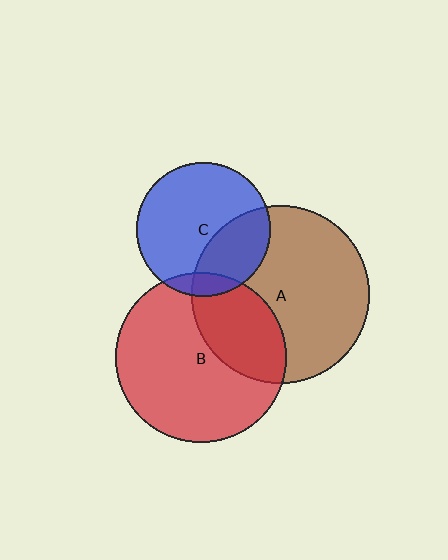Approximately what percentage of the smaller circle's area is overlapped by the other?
Approximately 10%.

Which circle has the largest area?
Circle A (brown).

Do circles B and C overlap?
Yes.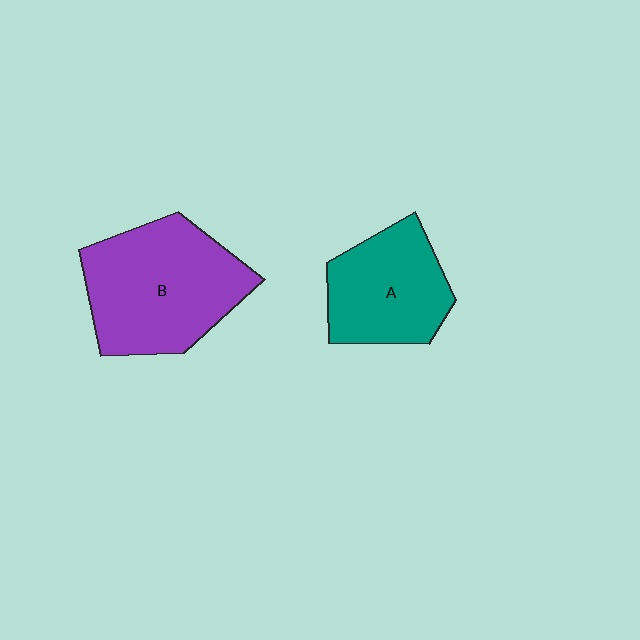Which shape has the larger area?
Shape B (purple).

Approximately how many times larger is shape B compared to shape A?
Approximately 1.4 times.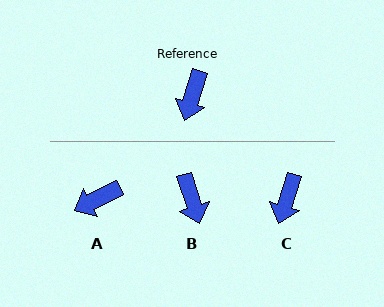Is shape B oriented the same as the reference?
No, it is off by about 35 degrees.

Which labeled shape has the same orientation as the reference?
C.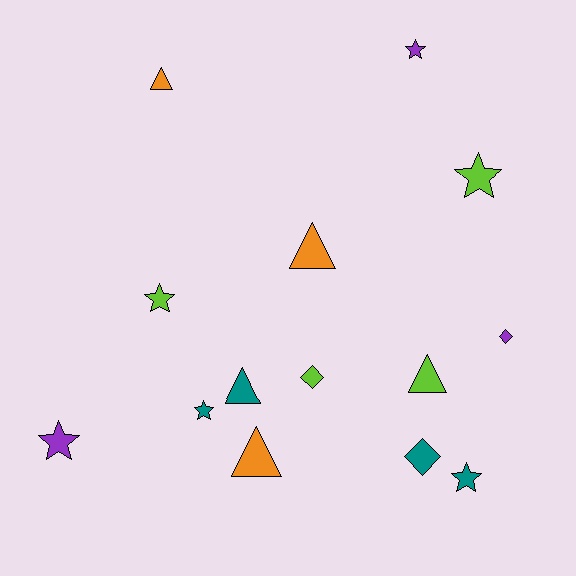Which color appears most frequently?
Lime, with 4 objects.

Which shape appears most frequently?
Star, with 6 objects.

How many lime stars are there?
There are 2 lime stars.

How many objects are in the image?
There are 14 objects.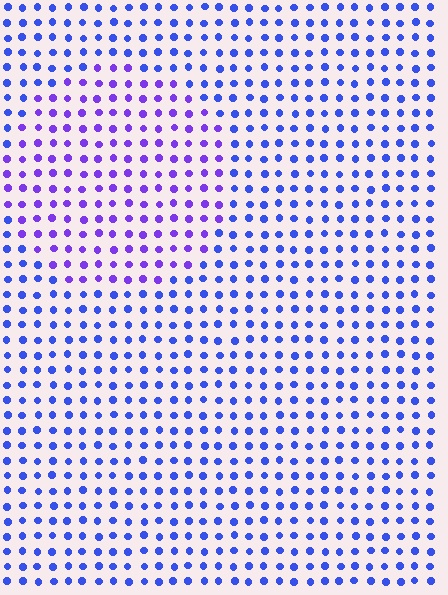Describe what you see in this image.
The image is filled with small blue elements in a uniform arrangement. A circle-shaped region is visible where the elements are tinted to a slightly different hue, forming a subtle color boundary.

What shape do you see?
I see a circle.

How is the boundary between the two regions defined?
The boundary is defined purely by a slight shift in hue (about 32 degrees). Spacing, size, and orientation are identical on both sides.